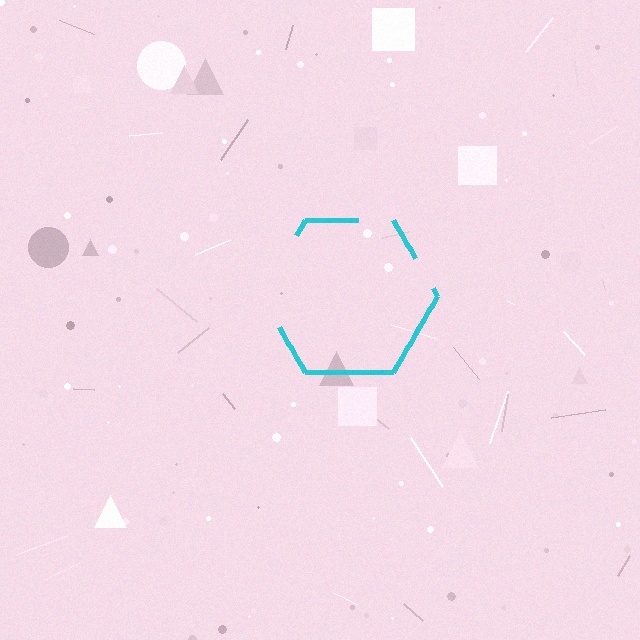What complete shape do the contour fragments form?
The contour fragments form a hexagon.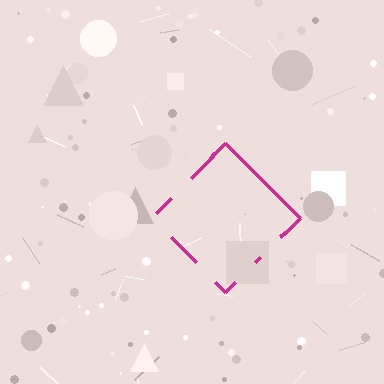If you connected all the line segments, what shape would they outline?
They would outline a diamond.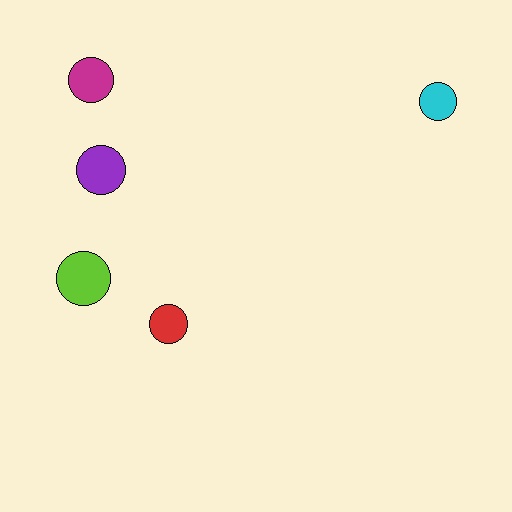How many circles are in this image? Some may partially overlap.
There are 5 circles.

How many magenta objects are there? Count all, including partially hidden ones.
There is 1 magenta object.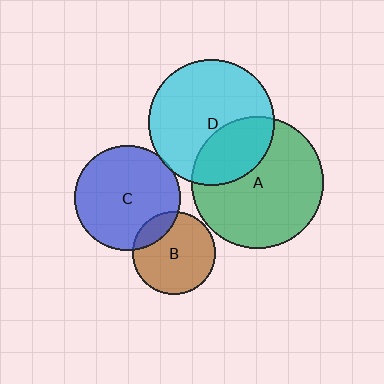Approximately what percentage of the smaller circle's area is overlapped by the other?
Approximately 30%.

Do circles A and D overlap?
Yes.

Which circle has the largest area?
Circle A (green).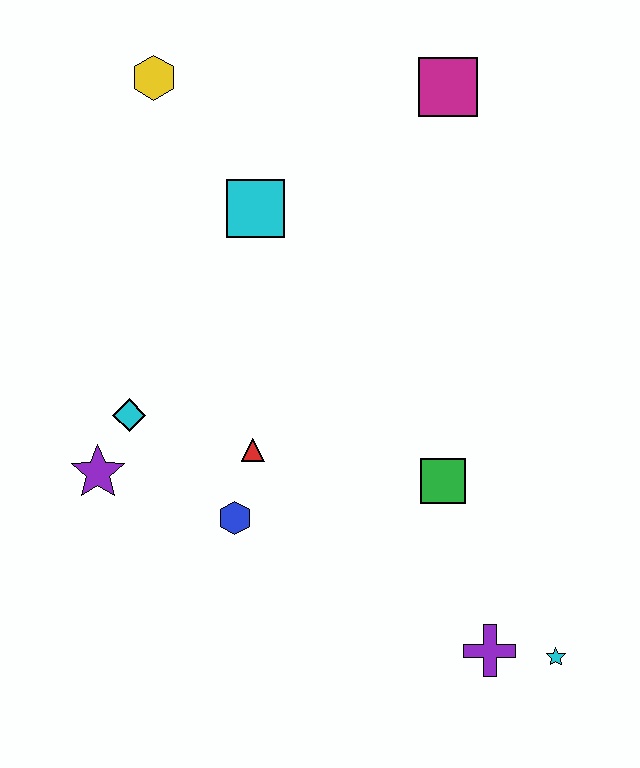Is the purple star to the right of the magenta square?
No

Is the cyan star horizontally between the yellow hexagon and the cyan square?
No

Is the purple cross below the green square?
Yes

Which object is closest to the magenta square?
The cyan square is closest to the magenta square.